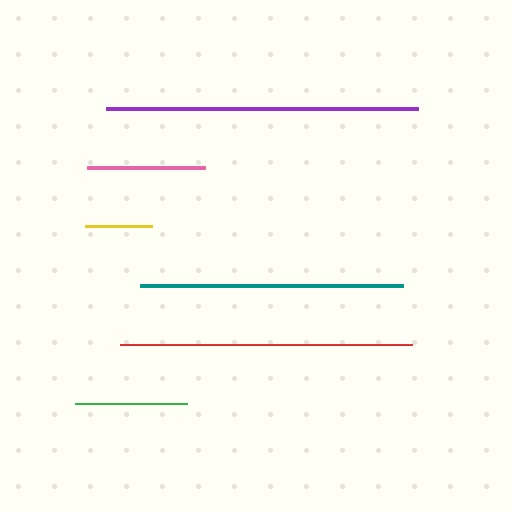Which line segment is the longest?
The purple line is the longest at approximately 312 pixels.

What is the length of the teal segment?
The teal segment is approximately 263 pixels long.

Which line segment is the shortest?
The yellow line is the shortest at approximately 67 pixels.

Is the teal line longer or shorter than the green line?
The teal line is longer than the green line.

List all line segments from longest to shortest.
From longest to shortest: purple, red, teal, pink, green, yellow.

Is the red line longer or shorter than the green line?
The red line is longer than the green line.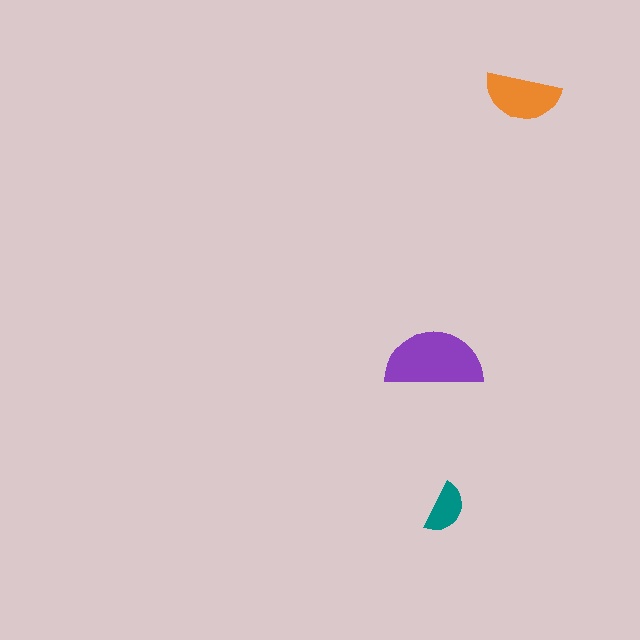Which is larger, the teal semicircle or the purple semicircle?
The purple one.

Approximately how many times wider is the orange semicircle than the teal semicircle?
About 1.5 times wider.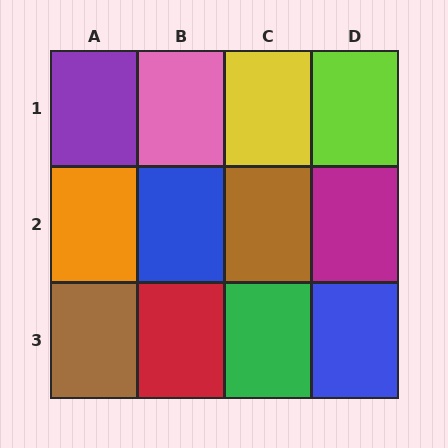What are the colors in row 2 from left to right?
Orange, blue, brown, magenta.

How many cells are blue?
2 cells are blue.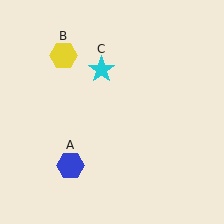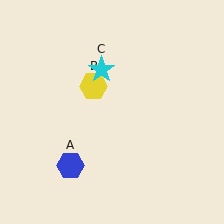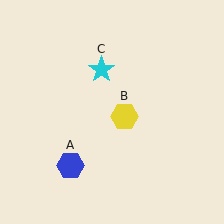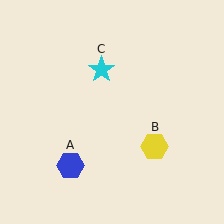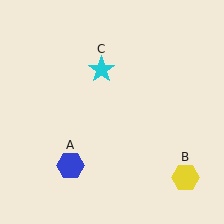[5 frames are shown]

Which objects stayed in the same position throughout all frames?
Blue hexagon (object A) and cyan star (object C) remained stationary.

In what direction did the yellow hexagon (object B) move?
The yellow hexagon (object B) moved down and to the right.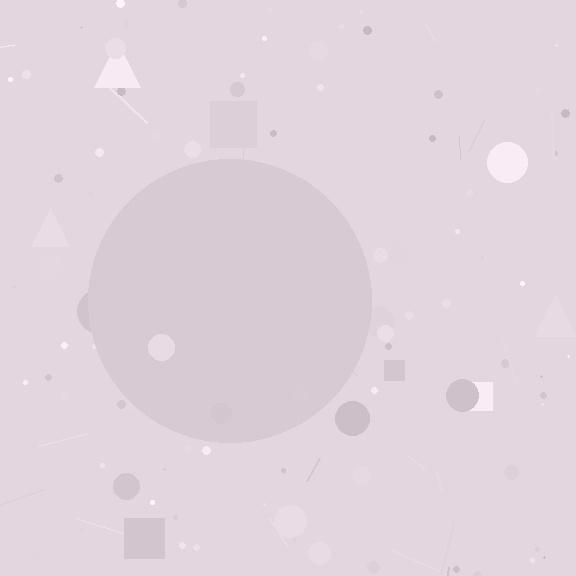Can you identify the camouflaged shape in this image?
The camouflaged shape is a circle.